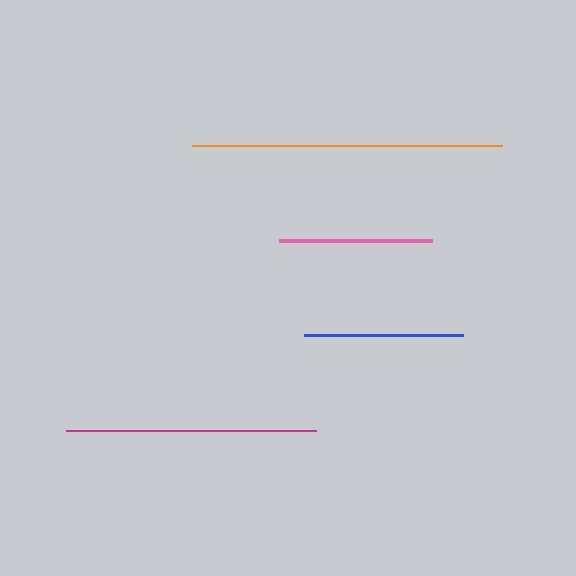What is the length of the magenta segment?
The magenta segment is approximately 250 pixels long.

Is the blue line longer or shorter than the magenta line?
The magenta line is longer than the blue line.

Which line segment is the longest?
The orange line is the longest at approximately 310 pixels.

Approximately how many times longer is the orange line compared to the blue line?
The orange line is approximately 2.0 times the length of the blue line.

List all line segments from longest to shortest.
From longest to shortest: orange, magenta, blue, pink.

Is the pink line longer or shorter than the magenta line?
The magenta line is longer than the pink line.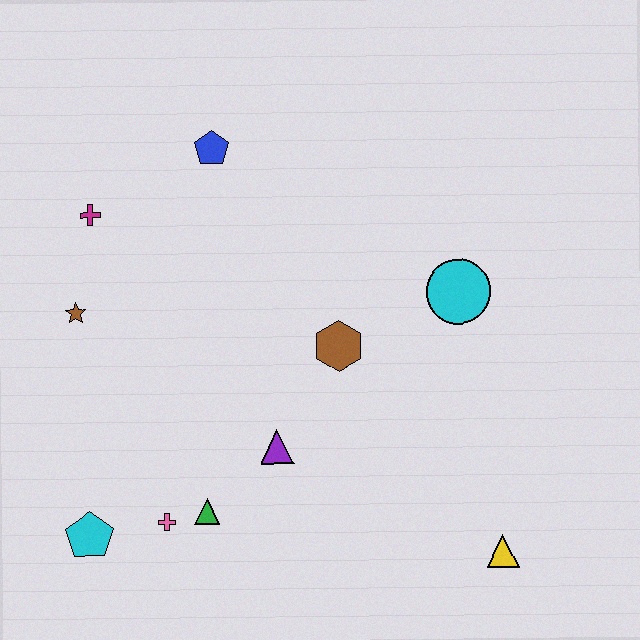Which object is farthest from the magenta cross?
The yellow triangle is farthest from the magenta cross.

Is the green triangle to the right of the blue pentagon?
No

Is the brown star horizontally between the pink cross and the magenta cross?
No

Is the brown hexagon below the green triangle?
No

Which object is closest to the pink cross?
The green triangle is closest to the pink cross.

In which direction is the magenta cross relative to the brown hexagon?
The magenta cross is to the left of the brown hexagon.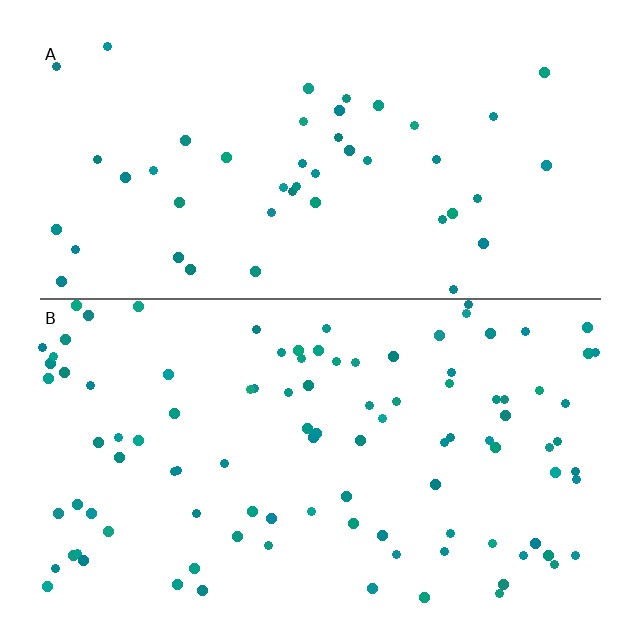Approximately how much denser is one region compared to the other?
Approximately 2.1× — region B over region A.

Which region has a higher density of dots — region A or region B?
B (the bottom).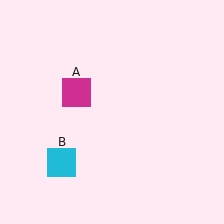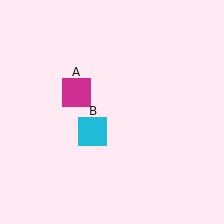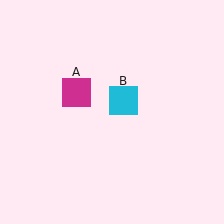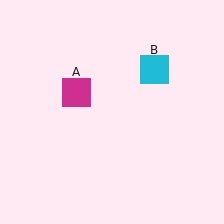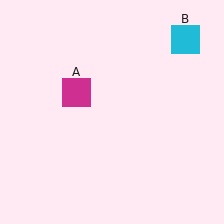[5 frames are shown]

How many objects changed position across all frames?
1 object changed position: cyan square (object B).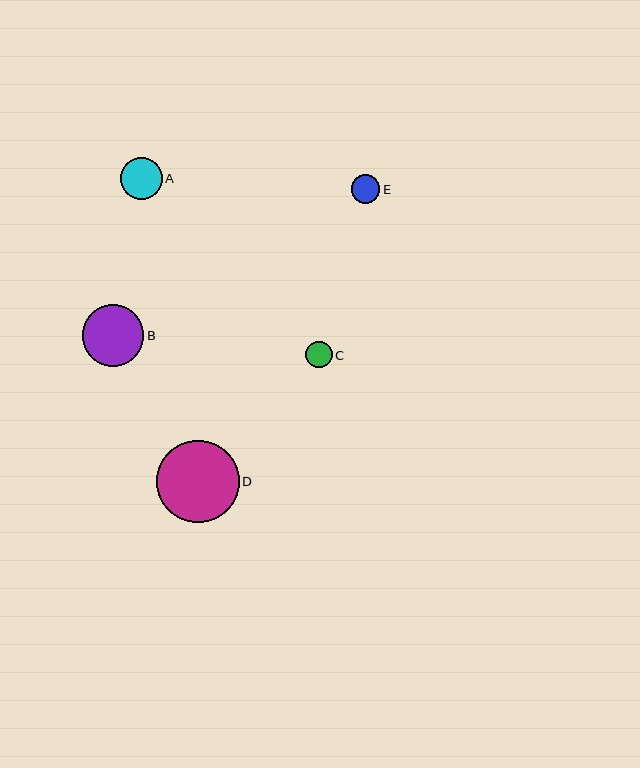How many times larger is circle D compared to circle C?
Circle D is approximately 3.1 times the size of circle C.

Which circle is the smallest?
Circle C is the smallest with a size of approximately 27 pixels.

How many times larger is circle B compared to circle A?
Circle B is approximately 1.5 times the size of circle A.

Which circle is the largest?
Circle D is the largest with a size of approximately 82 pixels.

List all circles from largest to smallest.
From largest to smallest: D, B, A, E, C.